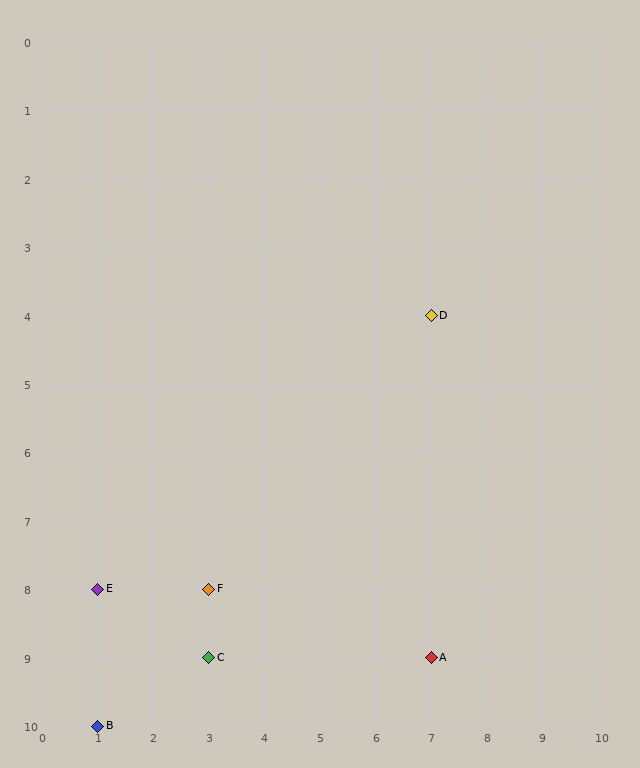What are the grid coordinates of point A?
Point A is at grid coordinates (7, 9).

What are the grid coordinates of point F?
Point F is at grid coordinates (3, 8).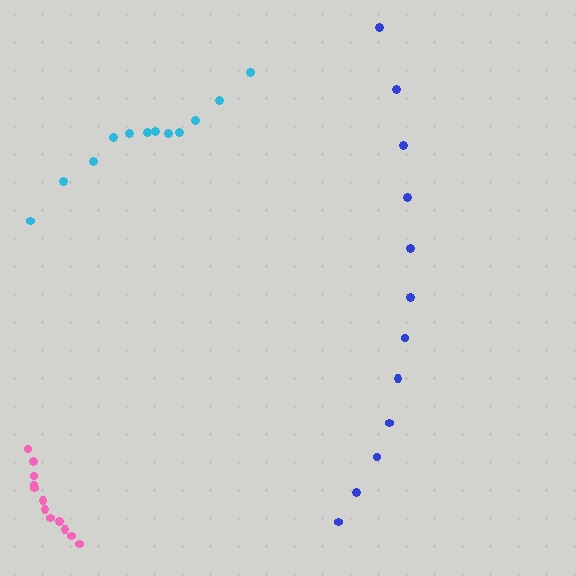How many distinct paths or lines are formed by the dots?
There are 3 distinct paths.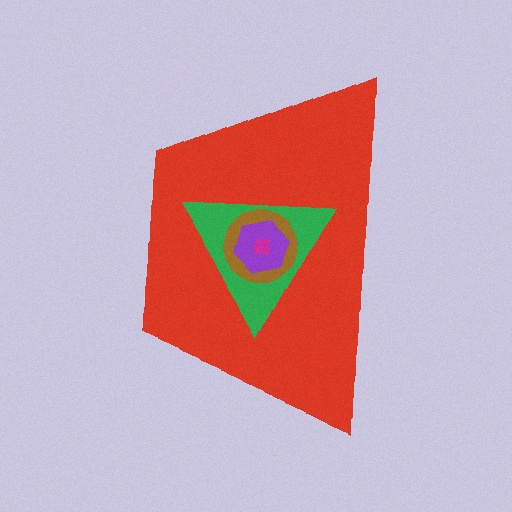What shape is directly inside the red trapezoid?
The green triangle.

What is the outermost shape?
The red trapezoid.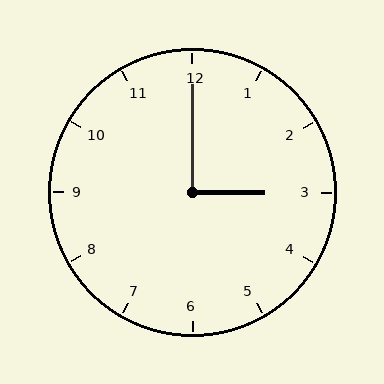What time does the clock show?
3:00.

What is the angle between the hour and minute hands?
Approximately 90 degrees.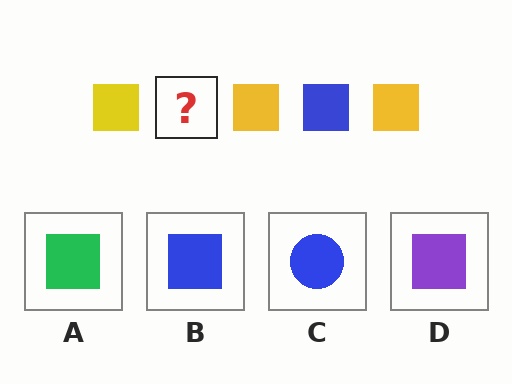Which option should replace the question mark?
Option B.